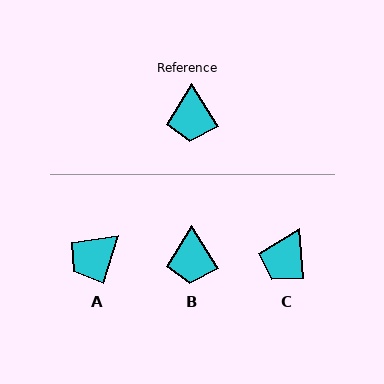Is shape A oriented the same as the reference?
No, it is off by about 50 degrees.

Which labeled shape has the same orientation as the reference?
B.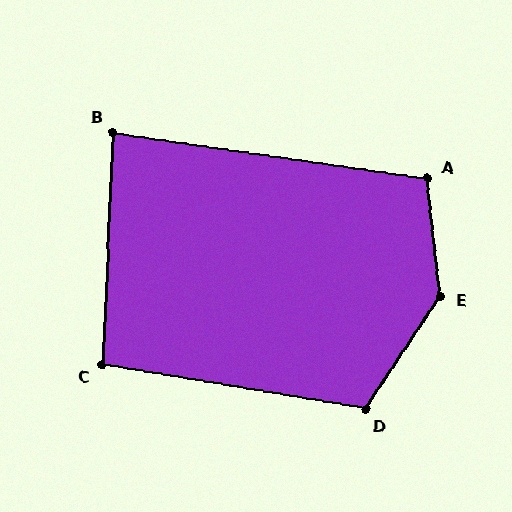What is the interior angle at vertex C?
Approximately 97 degrees (obtuse).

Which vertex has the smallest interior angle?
B, at approximately 85 degrees.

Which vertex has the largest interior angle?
E, at approximately 141 degrees.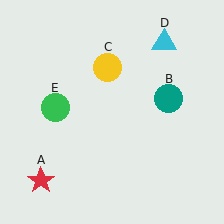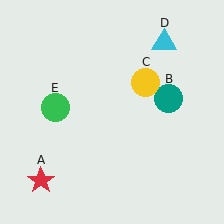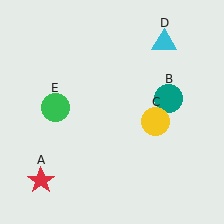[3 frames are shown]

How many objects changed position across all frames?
1 object changed position: yellow circle (object C).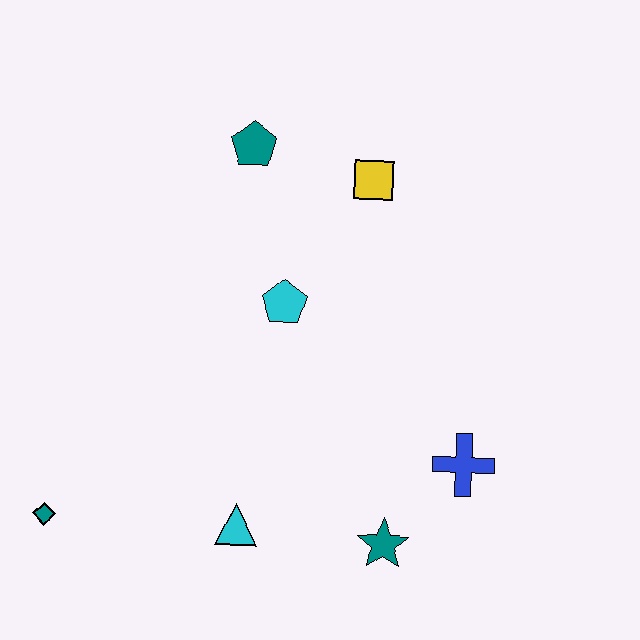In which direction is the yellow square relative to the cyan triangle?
The yellow square is above the cyan triangle.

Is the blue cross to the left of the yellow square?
No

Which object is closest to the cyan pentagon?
The yellow square is closest to the cyan pentagon.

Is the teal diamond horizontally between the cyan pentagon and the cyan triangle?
No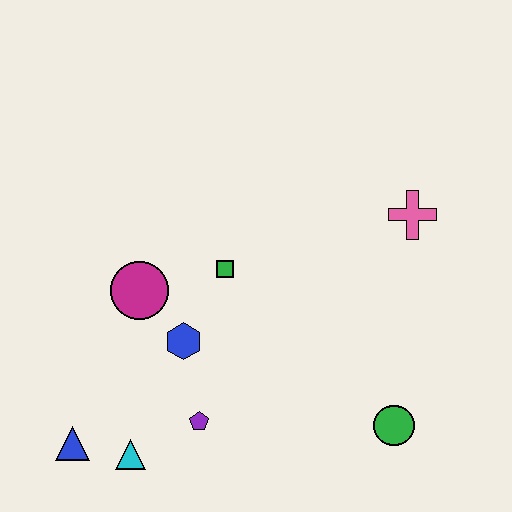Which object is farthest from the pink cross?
The blue triangle is farthest from the pink cross.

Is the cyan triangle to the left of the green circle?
Yes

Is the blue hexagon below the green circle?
No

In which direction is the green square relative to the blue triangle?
The green square is above the blue triangle.